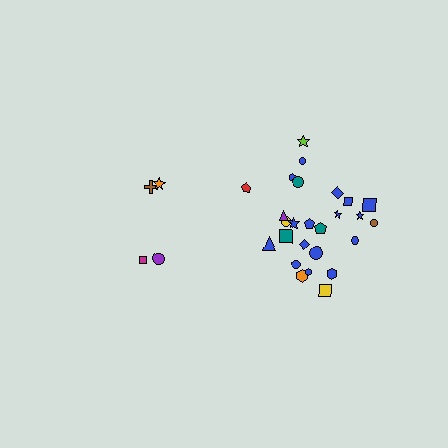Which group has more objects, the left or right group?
The right group.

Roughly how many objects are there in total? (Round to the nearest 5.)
Roughly 30 objects in total.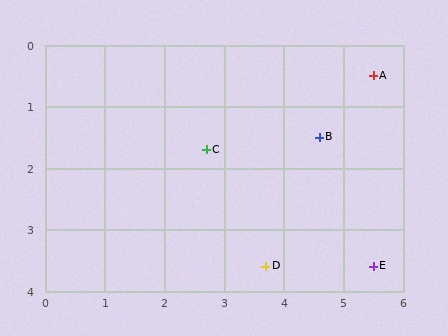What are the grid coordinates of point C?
Point C is at approximately (2.7, 1.7).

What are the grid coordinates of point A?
Point A is at approximately (5.5, 0.5).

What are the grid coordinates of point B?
Point B is at approximately (4.6, 1.5).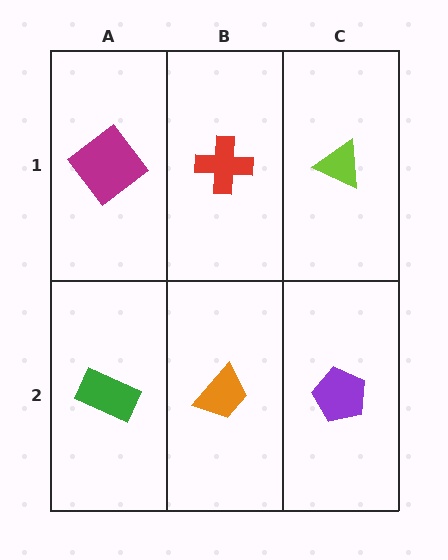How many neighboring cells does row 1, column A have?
2.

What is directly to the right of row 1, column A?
A red cross.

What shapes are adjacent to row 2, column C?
A lime triangle (row 1, column C), an orange trapezoid (row 2, column B).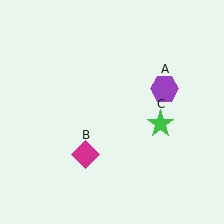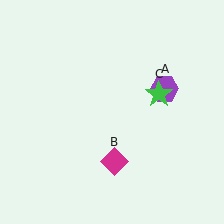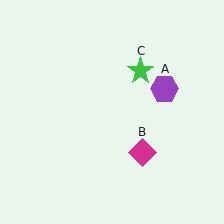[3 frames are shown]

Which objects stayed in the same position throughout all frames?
Purple hexagon (object A) remained stationary.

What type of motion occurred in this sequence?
The magenta diamond (object B), green star (object C) rotated counterclockwise around the center of the scene.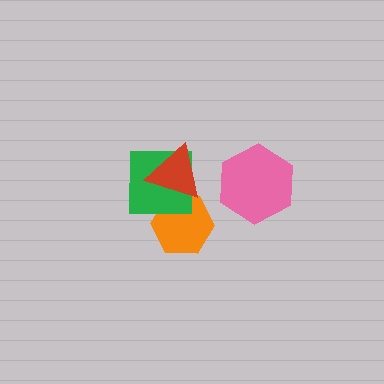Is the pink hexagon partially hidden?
No, no other shape covers it.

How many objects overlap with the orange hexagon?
2 objects overlap with the orange hexagon.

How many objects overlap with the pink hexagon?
0 objects overlap with the pink hexagon.